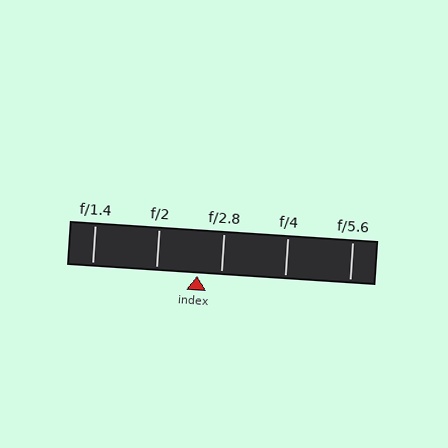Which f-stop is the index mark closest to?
The index mark is closest to f/2.8.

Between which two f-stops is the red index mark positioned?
The index mark is between f/2 and f/2.8.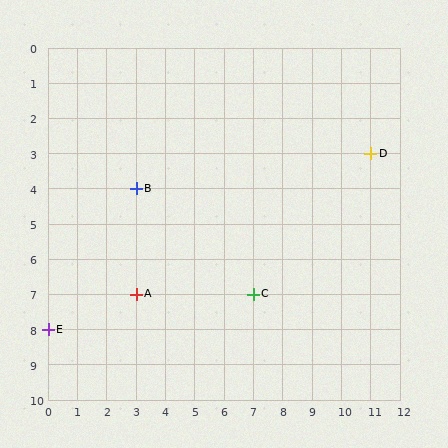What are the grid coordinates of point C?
Point C is at grid coordinates (7, 7).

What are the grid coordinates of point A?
Point A is at grid coordinates (3, 7).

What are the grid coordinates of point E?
Point E is at grid coordinates (0, 8).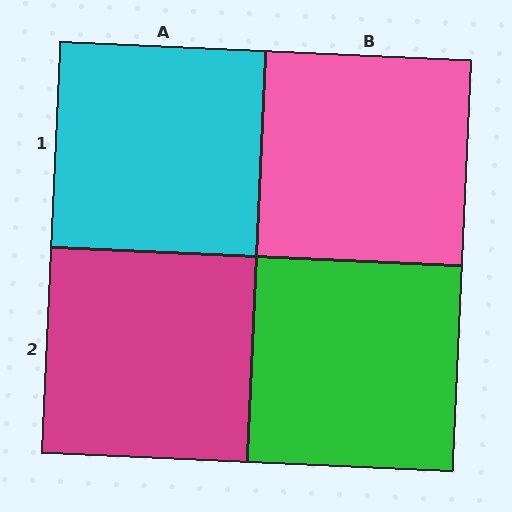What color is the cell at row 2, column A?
Magenta.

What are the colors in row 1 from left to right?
Cyan, pink.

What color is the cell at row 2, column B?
Green.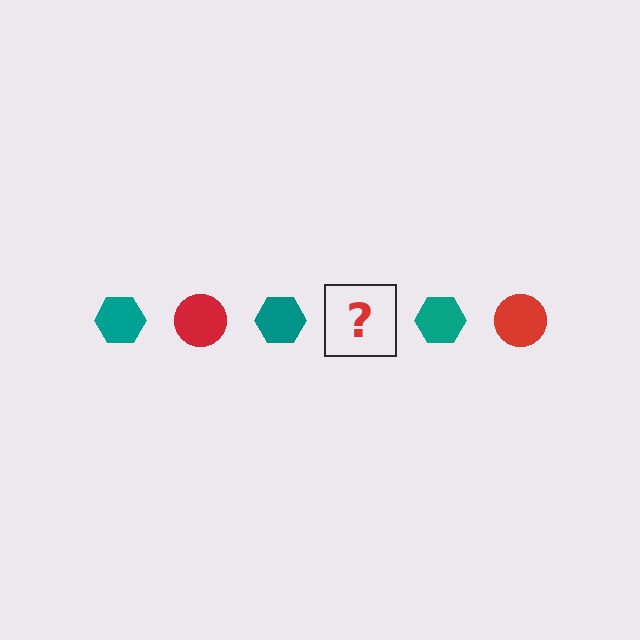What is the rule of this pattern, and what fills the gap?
The rule is that the pattern alternates between teal hexagon and red circle. The gap should be filled with a red circle.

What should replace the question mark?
The question mark should be replaced with a red circle.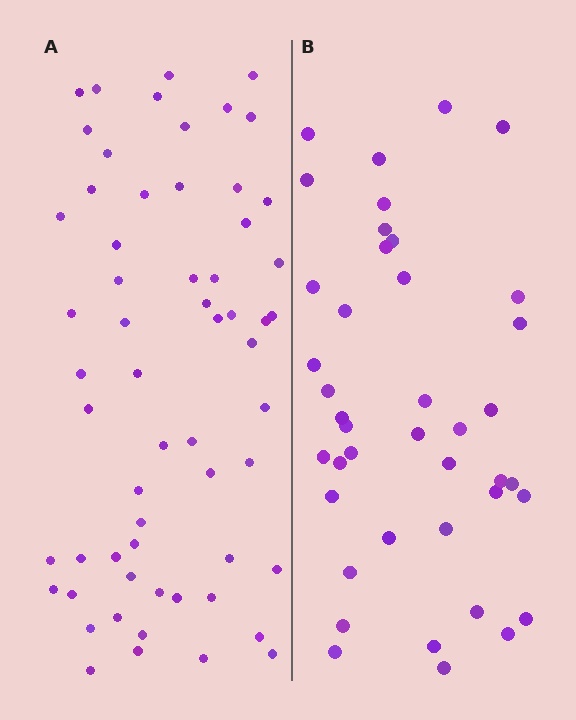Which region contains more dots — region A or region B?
Region A (the left region) has more dots.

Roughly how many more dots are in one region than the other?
Region A has approximately 20 more dots than region B.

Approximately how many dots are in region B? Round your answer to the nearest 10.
About 40 dots. (The exact count is 41, which rounds to 40.)